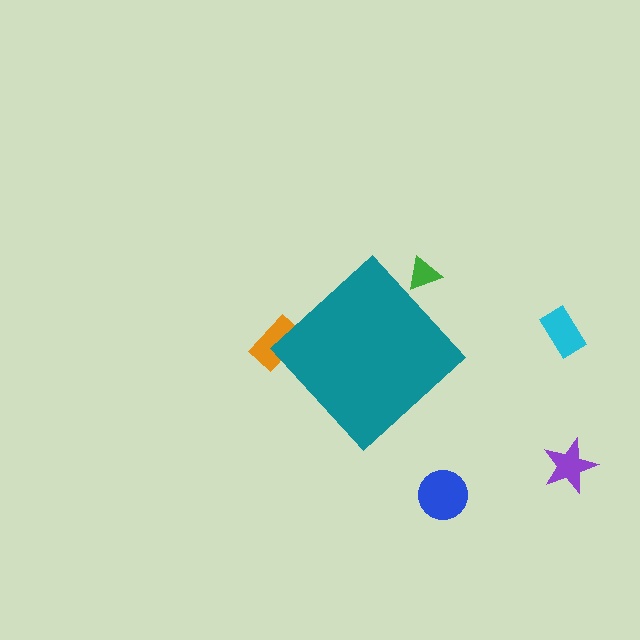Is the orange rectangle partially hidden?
Yes, the orange rectangle is partially hidden behind the teal diamond.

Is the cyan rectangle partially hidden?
No, the cyan rectangle is fully visible.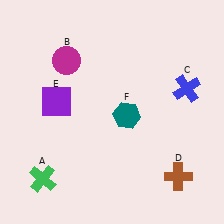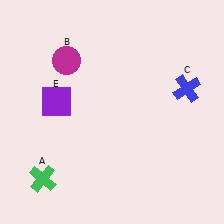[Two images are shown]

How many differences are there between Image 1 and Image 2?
There are 2 differences between the two images.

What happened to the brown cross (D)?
The brown cross (D) was removed in Image 2. It was in the bottom-right area of Image 1.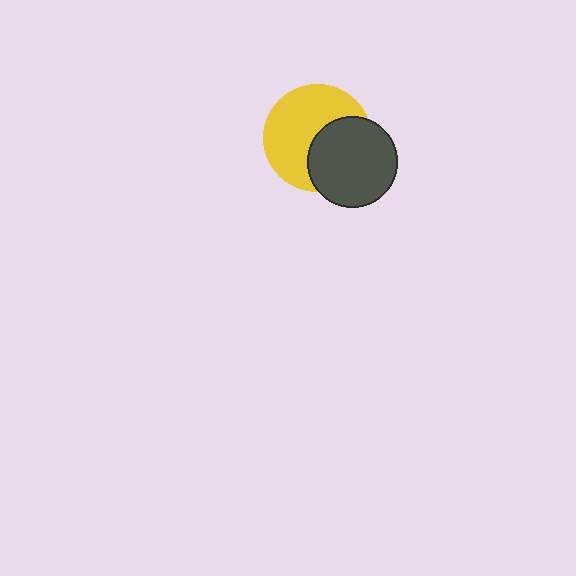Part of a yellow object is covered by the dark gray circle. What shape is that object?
It is a circle.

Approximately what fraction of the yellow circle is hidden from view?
Roughly 40% of the yellow circle is hidden behind the dark gray circle.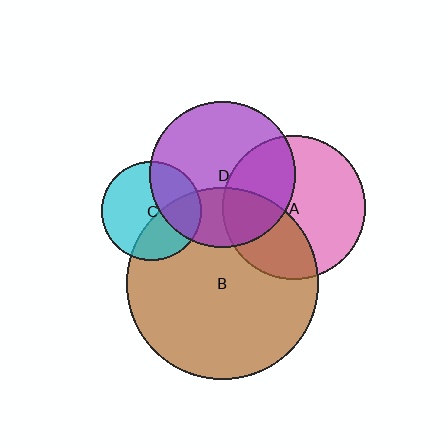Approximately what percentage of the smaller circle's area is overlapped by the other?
Approximately 40%.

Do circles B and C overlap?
Yes.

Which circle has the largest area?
Circle B (brown).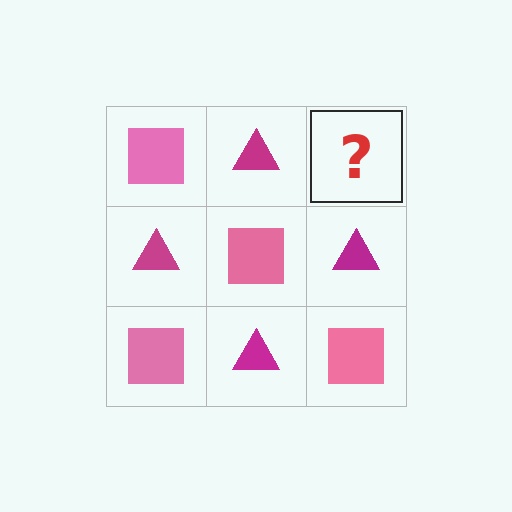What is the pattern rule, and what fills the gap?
The rule is that it alternates pink square and magenta triangle in a checkerboard pattern. The gap should be filled with a pink square.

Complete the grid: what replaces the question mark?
The question mark should be replaced with a pink square.